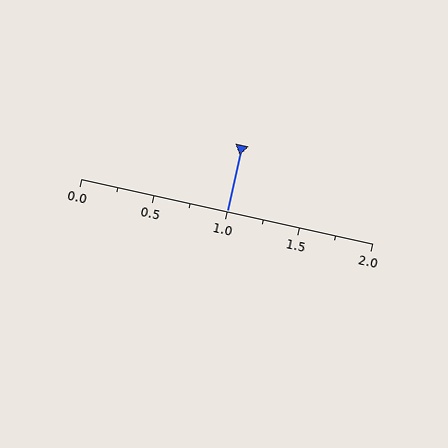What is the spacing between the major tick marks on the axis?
The major ticks are spaced 0.5 apart.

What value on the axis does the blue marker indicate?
The marker indicates approximately 1.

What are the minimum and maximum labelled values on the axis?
The axis runs from 0.0 to 2.0.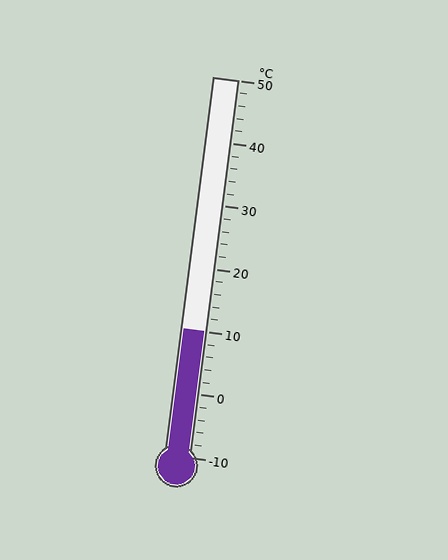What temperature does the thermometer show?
The thermometer shows approximately 10°C.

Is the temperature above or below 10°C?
The temperature is at 10°C.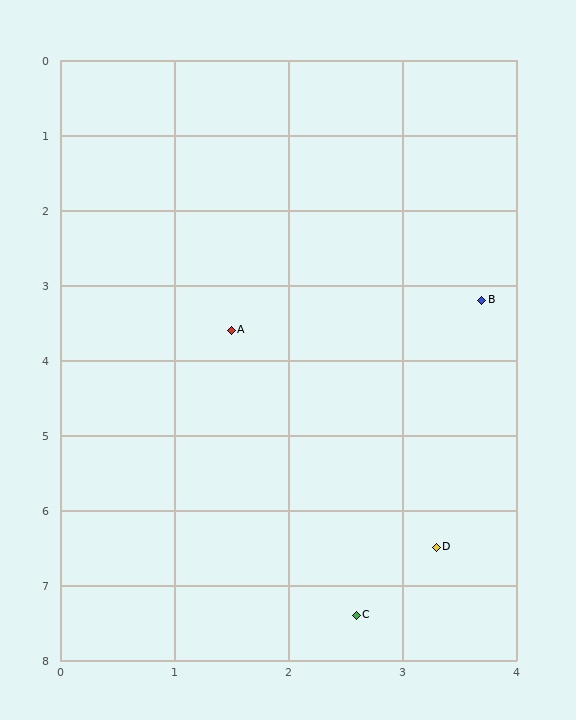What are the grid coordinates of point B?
Point B is at approximately (3.7, 3.2).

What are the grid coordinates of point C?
Point C is at approximately (2.6, 7.4).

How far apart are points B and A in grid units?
Points B and A are about 2.2 grid units apart.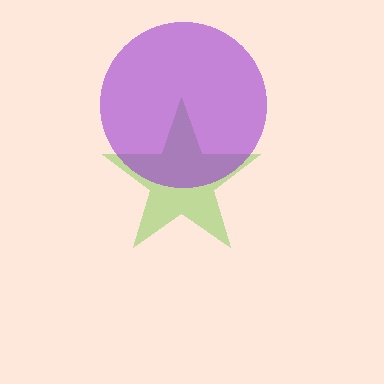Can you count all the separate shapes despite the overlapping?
Yes, there are 2 separate shapes.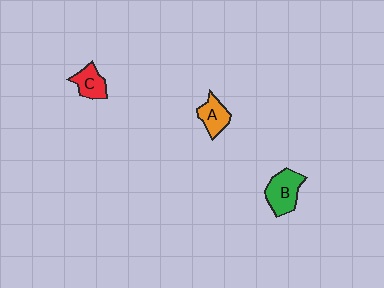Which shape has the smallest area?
Shape C (red).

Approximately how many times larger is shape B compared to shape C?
Approximately 1.5 times.